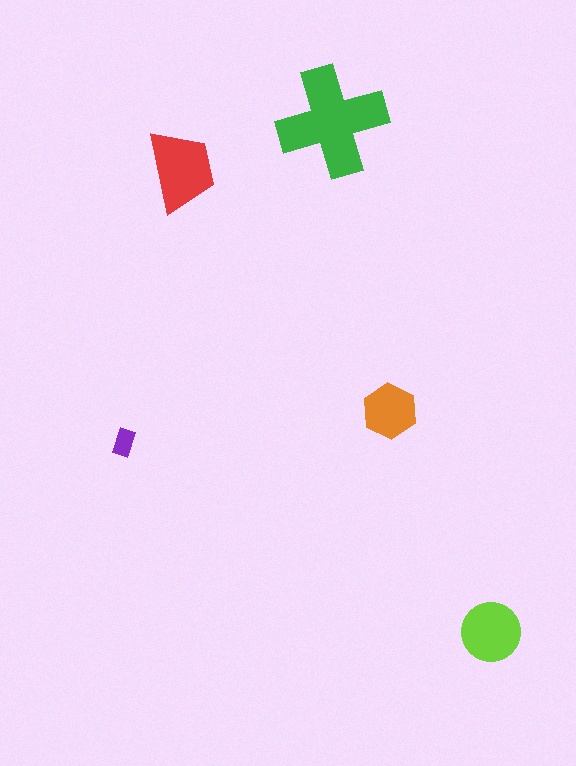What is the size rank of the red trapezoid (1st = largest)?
2nd.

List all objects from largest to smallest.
The green cross, the red trapezoid, the lime circle, the orange hexagon, the purple rectangle.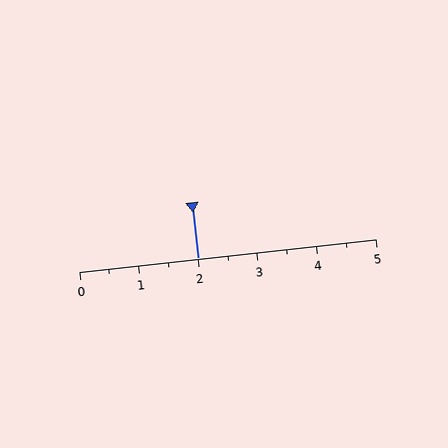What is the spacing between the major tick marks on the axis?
The major ticks are spaced 1 apart.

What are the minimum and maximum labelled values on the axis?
The axis runs from 0 to 5.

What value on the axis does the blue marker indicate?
The marker indicates approximately 2.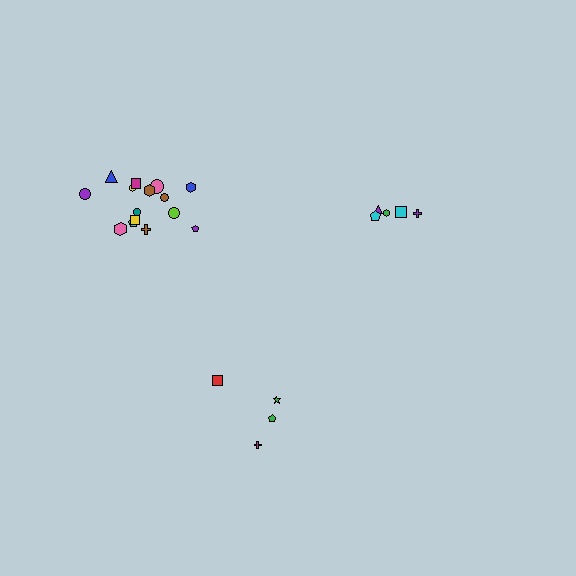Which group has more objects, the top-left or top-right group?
The top-left group.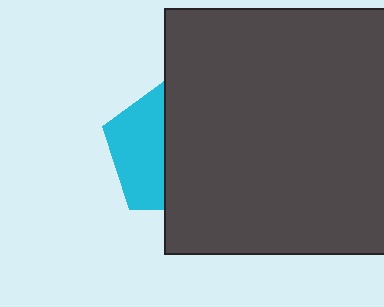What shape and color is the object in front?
The object in front is a dark gray rectangle.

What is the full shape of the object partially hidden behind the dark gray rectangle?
The partially hidden object is a cyan pentagon.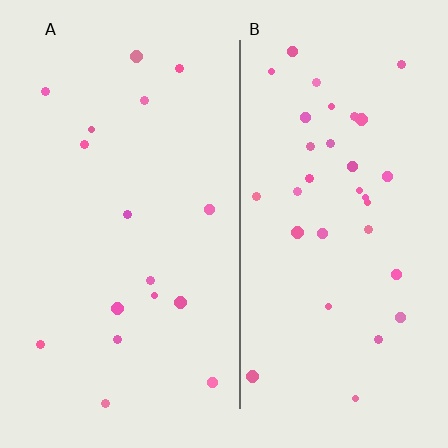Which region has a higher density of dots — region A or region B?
B (the right).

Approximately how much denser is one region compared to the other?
Approximately 2.0× — region B over region A.